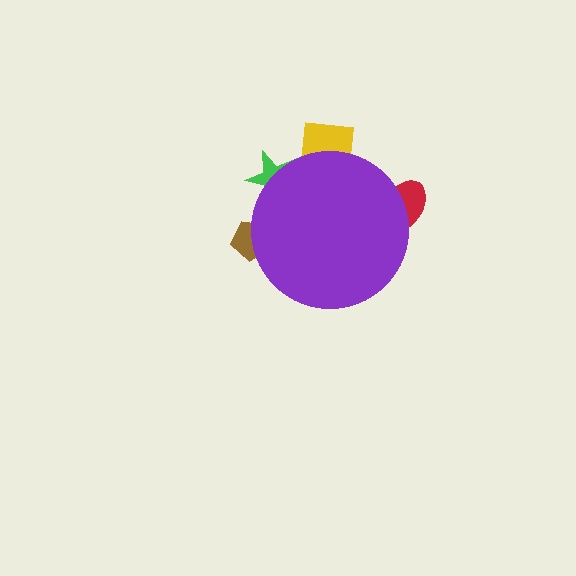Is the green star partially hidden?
Yes, the green star is partially hidden behind the purple circle.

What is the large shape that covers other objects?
A purple circle.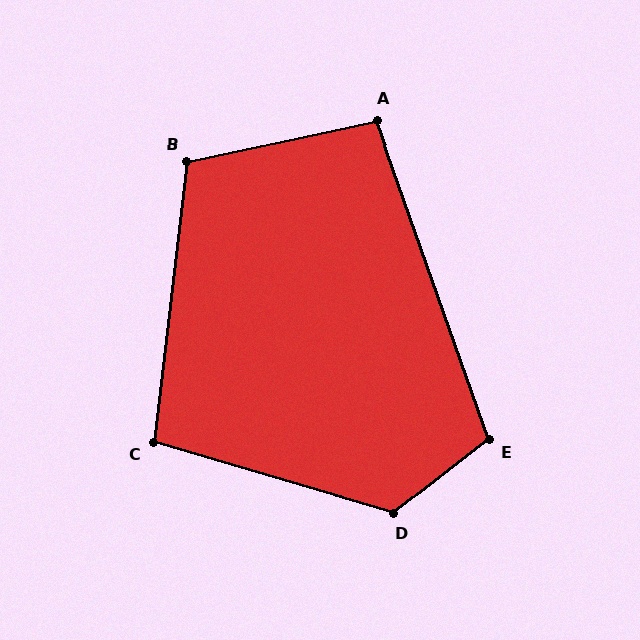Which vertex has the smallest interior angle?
A, at approximately 97 degrees.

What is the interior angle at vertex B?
Approximately 109 degrees (obtuse).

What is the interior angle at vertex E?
Approximately 108 degrees (obtuse).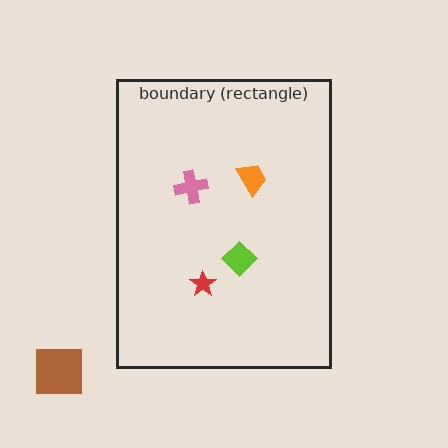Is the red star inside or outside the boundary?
Inside.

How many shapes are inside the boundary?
4 inside, 1 outside.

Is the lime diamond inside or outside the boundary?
Inside.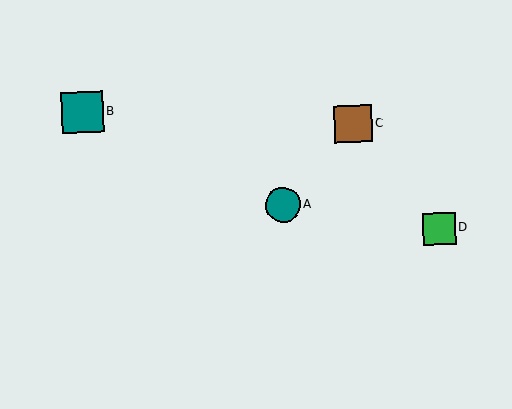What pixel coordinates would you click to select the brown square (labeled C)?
Click at (353, 124) to select the brown square C.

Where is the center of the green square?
The center of the green square is at (439, 229).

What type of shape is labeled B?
Shape B is a teal square.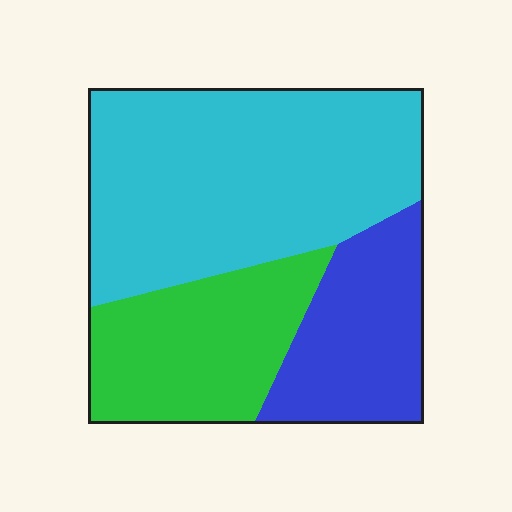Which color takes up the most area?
Cyan, at roughly 50%.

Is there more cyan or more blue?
Cyan.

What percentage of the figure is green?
Green covers roughly 25% of the figure.